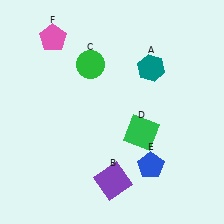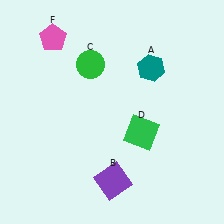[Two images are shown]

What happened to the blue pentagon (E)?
The blue pentagon (E) was removed in Image 2. It was in the bottom-right area of Image 1.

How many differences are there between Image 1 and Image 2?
There is 1 difference between the two images.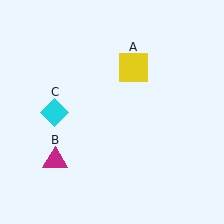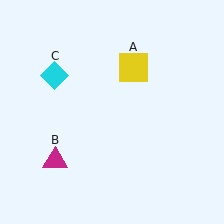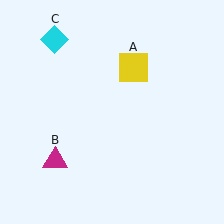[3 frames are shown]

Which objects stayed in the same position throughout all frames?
Yellow square (object A) and magenta triangle (object B) remained stationary.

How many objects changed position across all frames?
1 object changed position: cyan diamond (object C).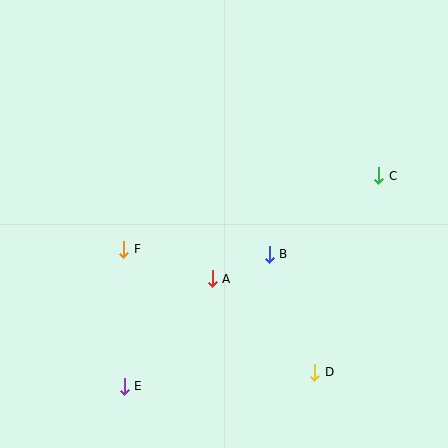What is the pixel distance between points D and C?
The distance between D and C is 207 pixels.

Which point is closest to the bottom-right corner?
Point D is closest to the bottom-right corner.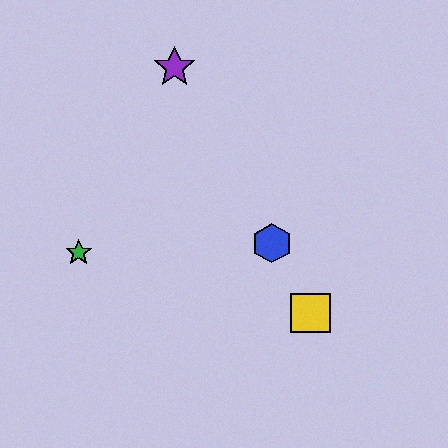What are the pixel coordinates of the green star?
The green star is at (79, 253).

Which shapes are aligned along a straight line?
The red hexagon, the blue hexagon, the yellow square, the purple star are aligned along a straight line.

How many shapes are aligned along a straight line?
4 shapes (the red hexagon, the blue hexagon, the yellow square, the purple star) are aligned along a straight line.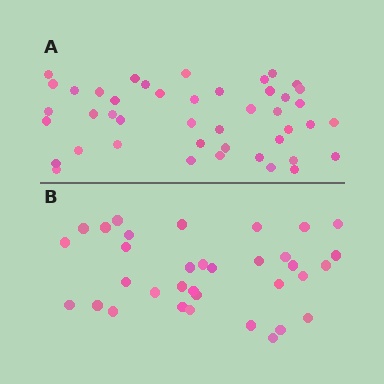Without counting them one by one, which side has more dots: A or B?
Region A (the top region) has more dots.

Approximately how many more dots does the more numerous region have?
Region A has roughly 10 or so more dots than region B.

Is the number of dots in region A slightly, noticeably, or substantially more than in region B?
Region A has noticeably more, but not dramatically so. The ratio is roughly 1.3 to 1.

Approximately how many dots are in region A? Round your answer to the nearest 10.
About 40 dots. (The exact count is 44, which rounds to 40.)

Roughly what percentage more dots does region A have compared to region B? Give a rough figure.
About 30% more.